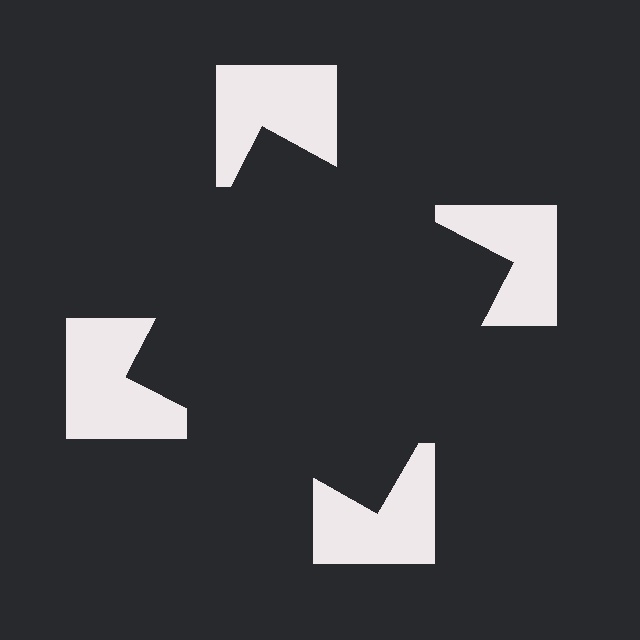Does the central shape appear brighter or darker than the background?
It typically appears slightly darker than the background, even though no actual brightness change is drawn.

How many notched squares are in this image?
There are 4 — one at each vertex of the illusory square.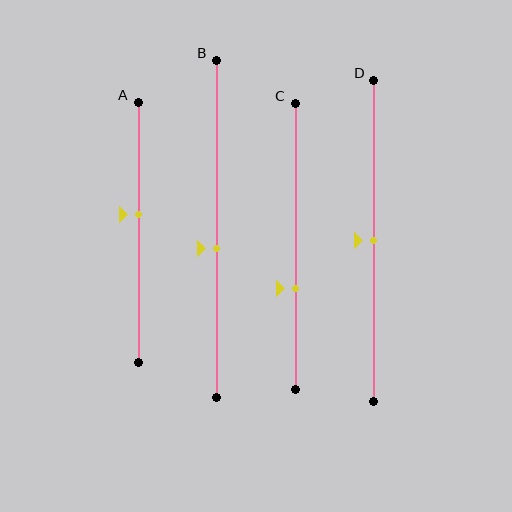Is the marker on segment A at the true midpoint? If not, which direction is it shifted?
No, the marker on segment A is shifted upward by about 7% of the segment length.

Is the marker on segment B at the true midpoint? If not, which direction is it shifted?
No, the marker on segment B is shifted downward by about 6% of the segment length.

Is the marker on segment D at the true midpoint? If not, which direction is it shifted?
Yes, the marker on segment D is at the true midpoint.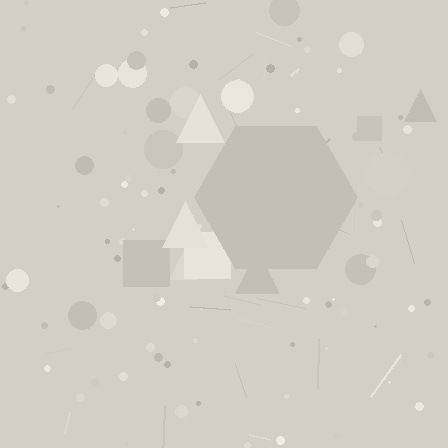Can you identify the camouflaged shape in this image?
The camouflaged shape is a hexagon.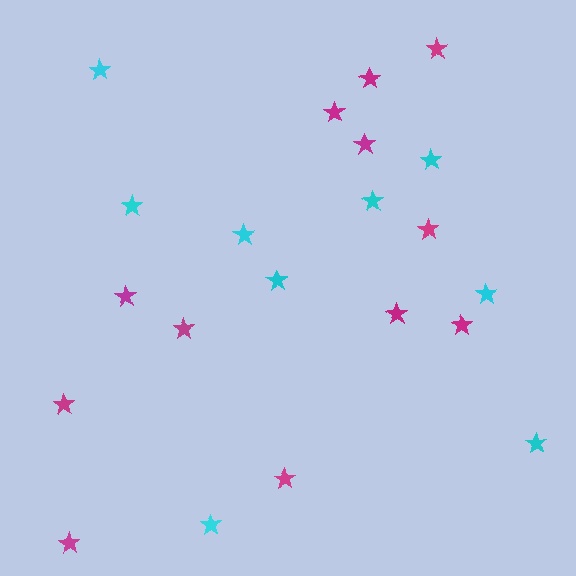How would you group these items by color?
There are 2 groups: one group of cyan stars (9) and one group of magenta stars (12).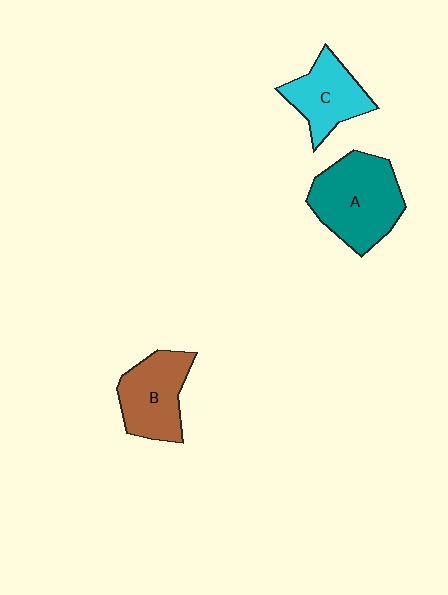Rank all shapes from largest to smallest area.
From largest to smallest: A (teal), B (brown), C (cyan).